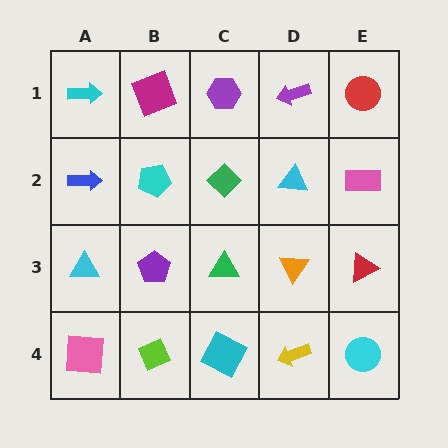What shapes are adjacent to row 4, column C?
A green triangle (row 3, column C), a lime diamond (row 4, column B), a yellow arrow (row 4, column D).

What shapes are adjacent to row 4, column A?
A cyan triangle (row 3, column A), a lime diamond (row 4, column B).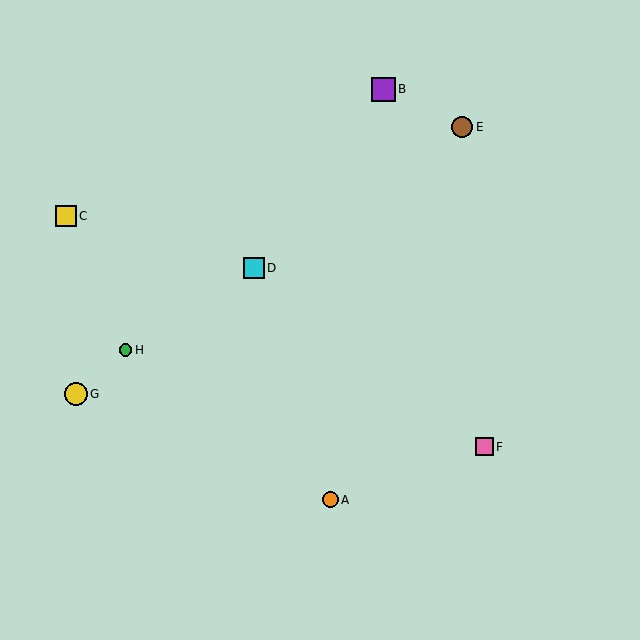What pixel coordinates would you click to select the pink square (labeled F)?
Click at (484, 447) to select the pink square F.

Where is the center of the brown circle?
The center of the brown circle is at (462, 127).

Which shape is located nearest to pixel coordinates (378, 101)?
The purple square (labeled B) at (383, 89) is nearest to that location.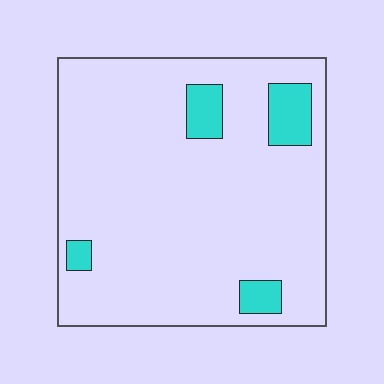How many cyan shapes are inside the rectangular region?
4.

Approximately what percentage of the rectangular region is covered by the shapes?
Approximately 10%.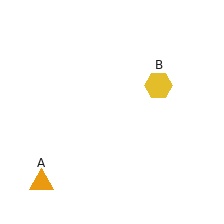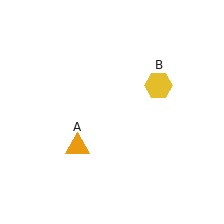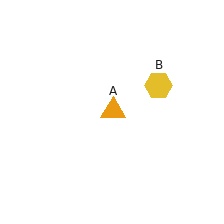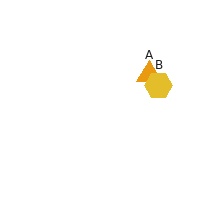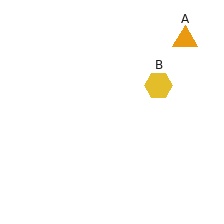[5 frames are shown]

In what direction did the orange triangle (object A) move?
The orange triangle (object A) moved up and to the right.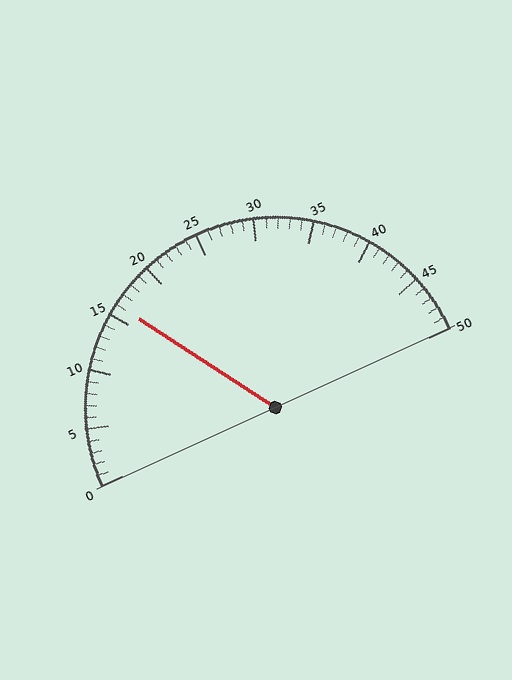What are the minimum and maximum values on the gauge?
The gauge ranges from 0 to 50.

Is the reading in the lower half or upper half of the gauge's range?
The reading is in the lower half of the range (0 to 50).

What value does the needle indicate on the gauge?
The needle indicates approximately 16.